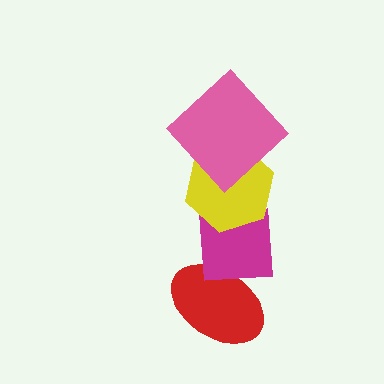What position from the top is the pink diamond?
The pink diamond is 1st from the top.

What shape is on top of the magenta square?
The yellow hexagon is on top of the magenta square.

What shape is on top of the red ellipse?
The magenta square is on top of the red ellipse.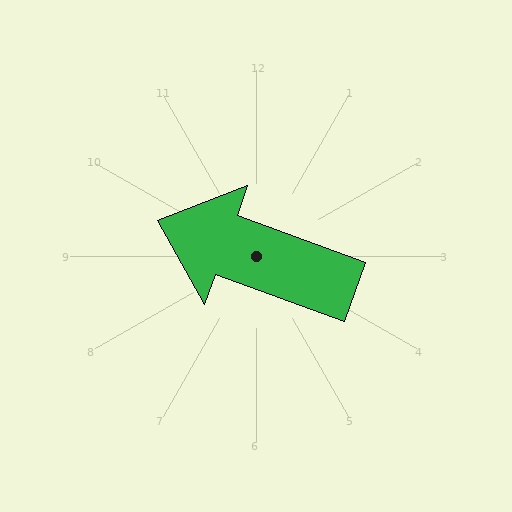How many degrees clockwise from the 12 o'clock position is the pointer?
Approximately 290 degrees.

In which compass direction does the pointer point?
West.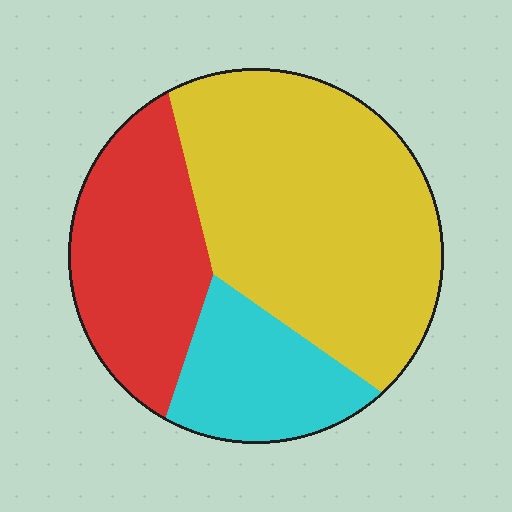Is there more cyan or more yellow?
Yellow.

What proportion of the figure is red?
Red takes up about one quarter (1/4) of the figure.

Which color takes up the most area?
Yellow, at roughly 55%.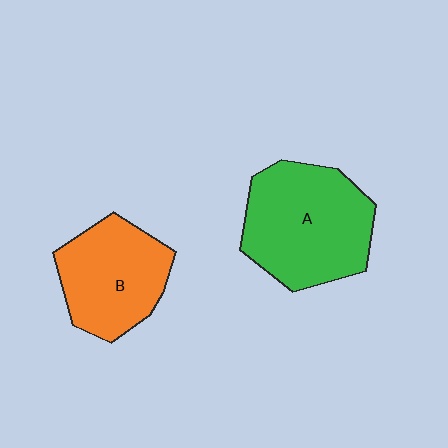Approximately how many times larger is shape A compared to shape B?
Approximately 1.3 times.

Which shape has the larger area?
Shape A (green).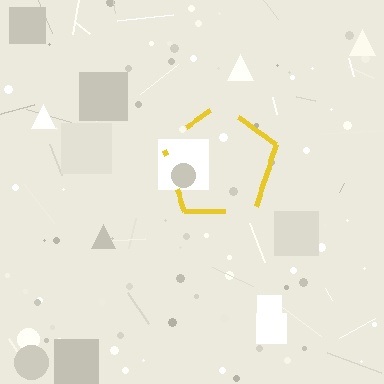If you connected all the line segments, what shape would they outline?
They would outline a pentagon.